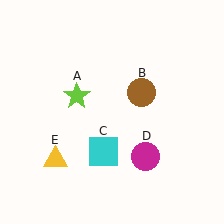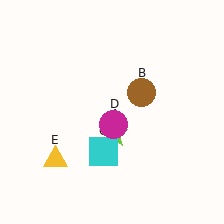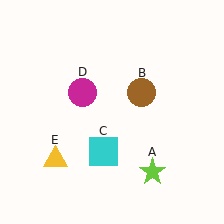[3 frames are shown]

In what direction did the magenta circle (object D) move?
The magenta circle (object D) moved up and to the left.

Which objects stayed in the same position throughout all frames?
Brown circle (object B) and cyan square (object C) and yellow triangle (object E) remained stationary.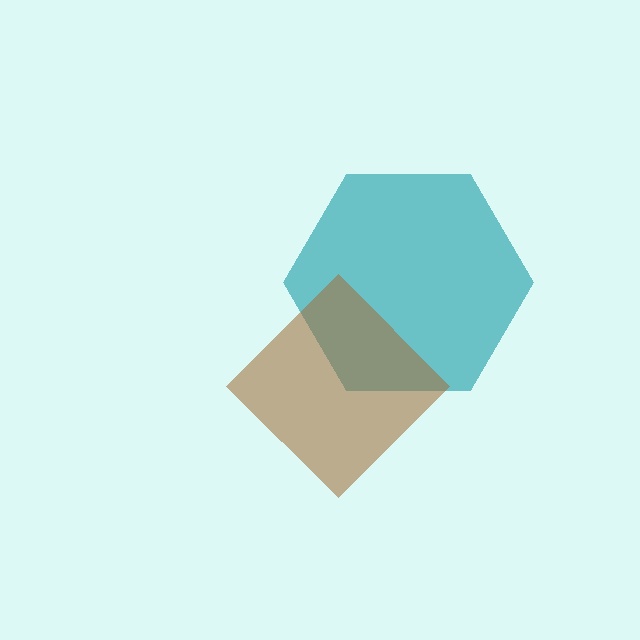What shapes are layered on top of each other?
The layered shapes are: a teal hexagon, a brown diamond.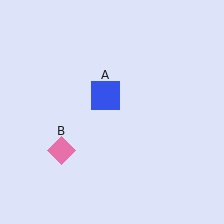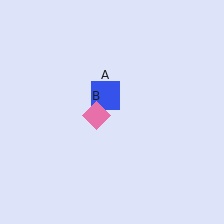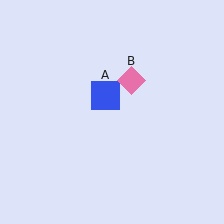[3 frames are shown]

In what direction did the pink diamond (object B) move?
The pink diamond (object B) moved up and to the right.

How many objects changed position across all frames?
1 object changed position: pink diamond (object B).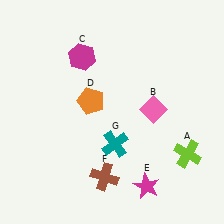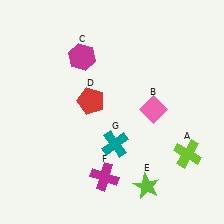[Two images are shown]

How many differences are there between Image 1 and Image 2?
There are 3 differences between the two images.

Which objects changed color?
D changed from orange to red. E changed from magenta to lime. F changed from brown to magenta.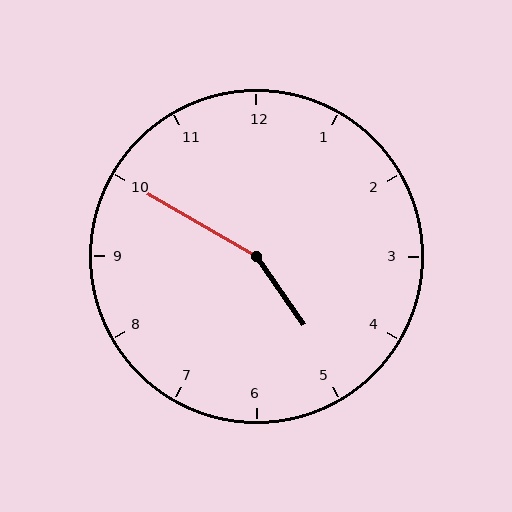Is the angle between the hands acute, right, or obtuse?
It is obtuse.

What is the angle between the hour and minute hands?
Approximately 155 degrees.